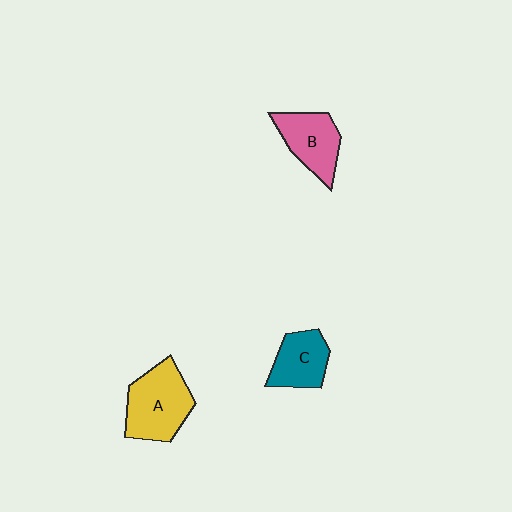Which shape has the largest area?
Shape A (yellow).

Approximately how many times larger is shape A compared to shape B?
Approximately 1.3 times.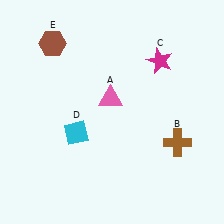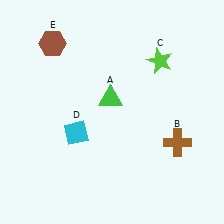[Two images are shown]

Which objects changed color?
A changed from pink to green. C changed from magenta to lime.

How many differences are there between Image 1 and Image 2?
There are 2 differences between the two images.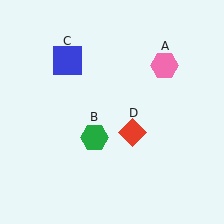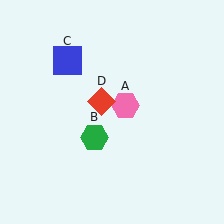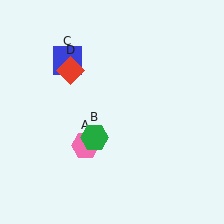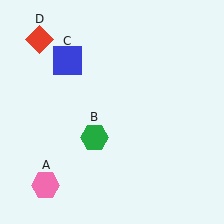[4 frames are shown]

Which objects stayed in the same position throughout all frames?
Green hexagon (object B) and blue square (object C) remained stationary.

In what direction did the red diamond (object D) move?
The red diamond (object D) moved up and to the left.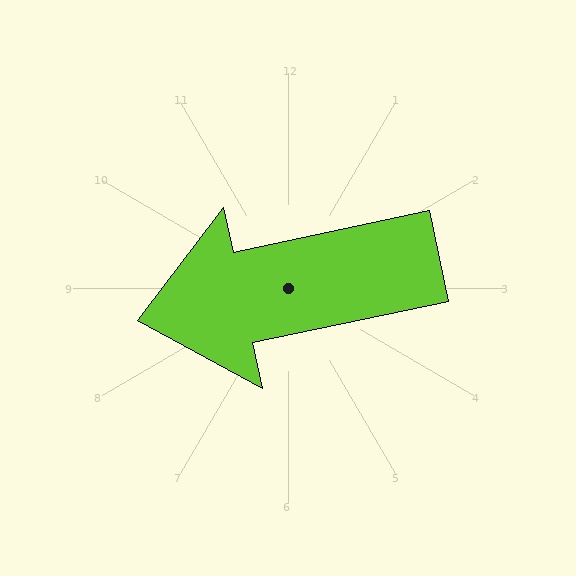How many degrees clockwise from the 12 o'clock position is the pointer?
Approximately 258 degrees.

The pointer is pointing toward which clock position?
Roughly 9 o'clock.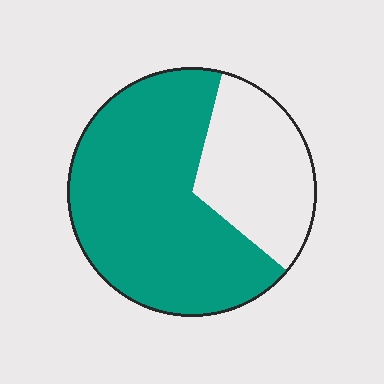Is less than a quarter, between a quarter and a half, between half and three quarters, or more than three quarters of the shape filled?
Between half and three quarters.